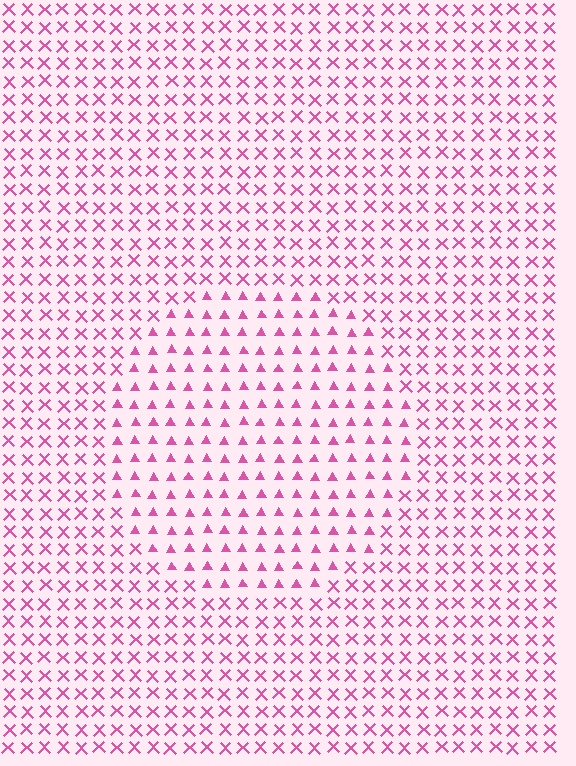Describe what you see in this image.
The image is filled with small pink elements arranged in a uniform grid. A circle-shaped region contains triangles, while the surrounding area contains X marks. The boundary is defined purely by the change in element shape.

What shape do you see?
I see a circle.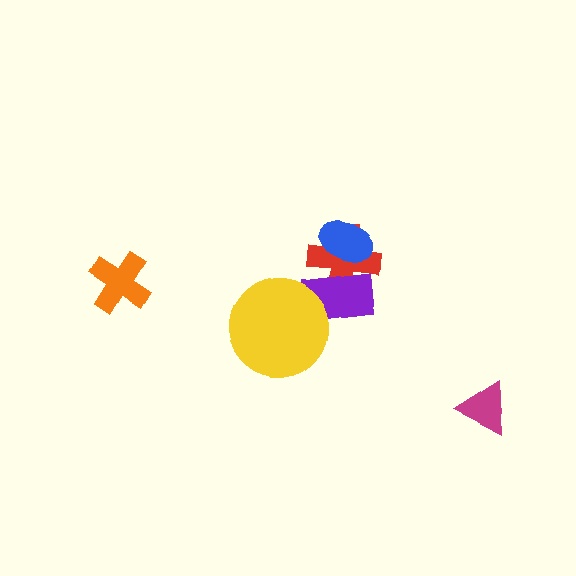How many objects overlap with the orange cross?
0 objects overlap with the orange cross.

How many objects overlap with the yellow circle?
1 object overlaps with the yellow circle.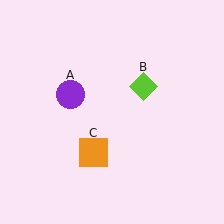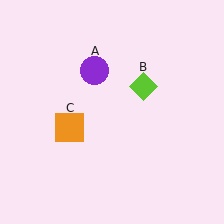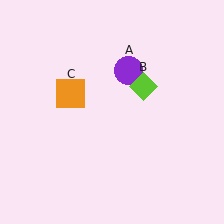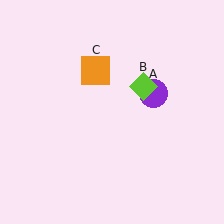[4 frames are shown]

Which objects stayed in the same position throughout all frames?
Lime diamond (object B) remained stationary.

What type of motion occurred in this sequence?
The purple circle (object A), orange square (object C) rotated clockwise around the center of the scene.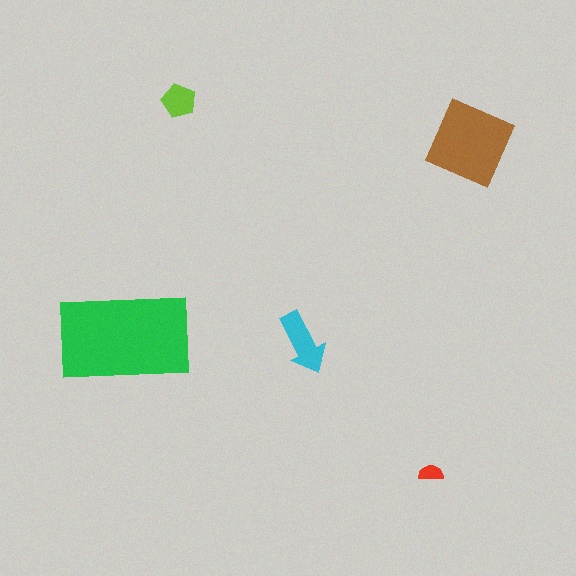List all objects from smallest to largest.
The red semicircle, the lime pentagon, the cyan arrow, the brown diamond, the green rectangle.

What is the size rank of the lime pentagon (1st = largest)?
4th.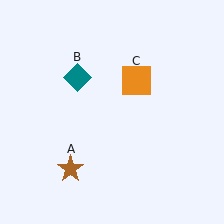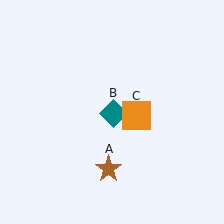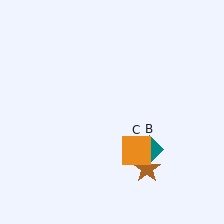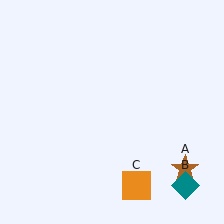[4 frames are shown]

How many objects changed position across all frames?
3 objects changed position: brown star (object A), teal diamond (object B), orange square (object C).